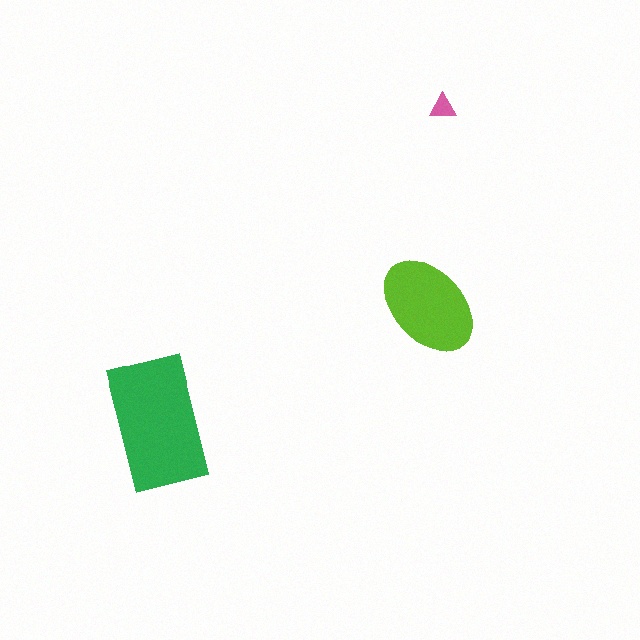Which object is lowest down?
The green rectangle is bottommost.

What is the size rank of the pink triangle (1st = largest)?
3rd.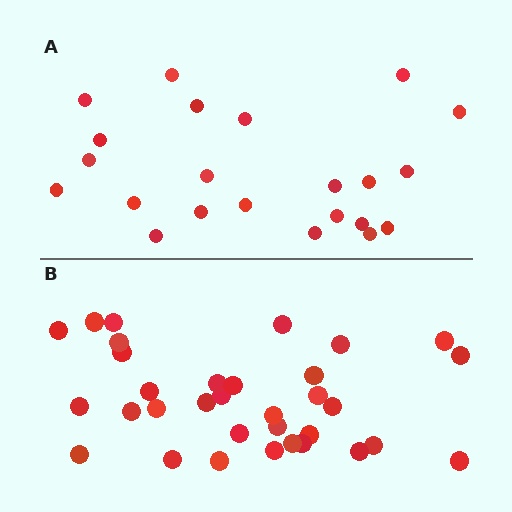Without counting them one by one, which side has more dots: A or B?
Region B (the bottom region) has more dots.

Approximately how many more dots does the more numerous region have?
Region B has roughly 12 or so more dots than region A.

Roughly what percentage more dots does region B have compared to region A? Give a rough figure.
About 50% more.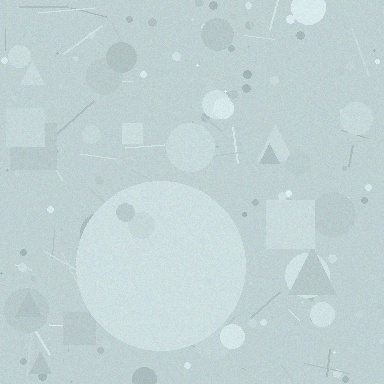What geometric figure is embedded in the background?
A circle is embedded in the background.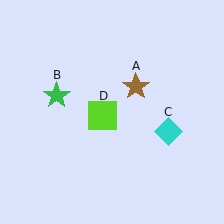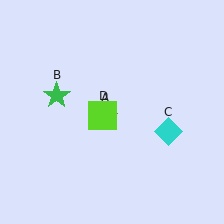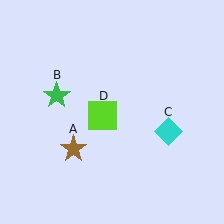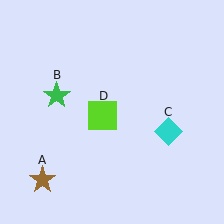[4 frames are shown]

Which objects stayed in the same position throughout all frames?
Green star (object B) and cyan diamond (object C) and lime square (object D) remained stationary.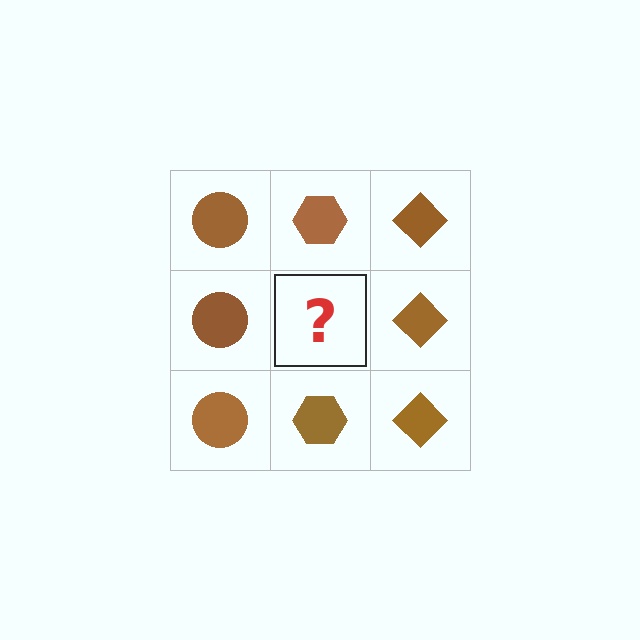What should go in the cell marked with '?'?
The missing cell should contain a brown hexagon.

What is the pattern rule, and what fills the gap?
The rule is that each column has a consistent shape. The gap should be filled with a brown hexagon.